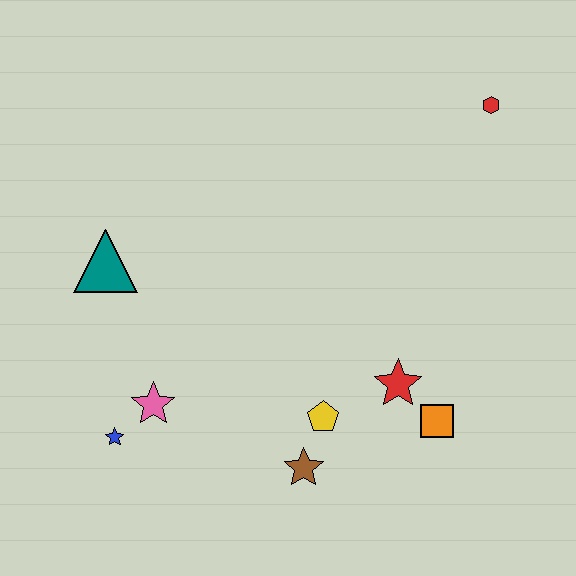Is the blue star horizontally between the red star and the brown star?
No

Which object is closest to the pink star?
The blue star is closest to the pink star.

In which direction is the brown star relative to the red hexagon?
The brown star is below the red hexagon.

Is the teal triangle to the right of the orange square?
No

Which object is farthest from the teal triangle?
The red hexagon is farthest from the teal triangle.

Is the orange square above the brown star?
Yes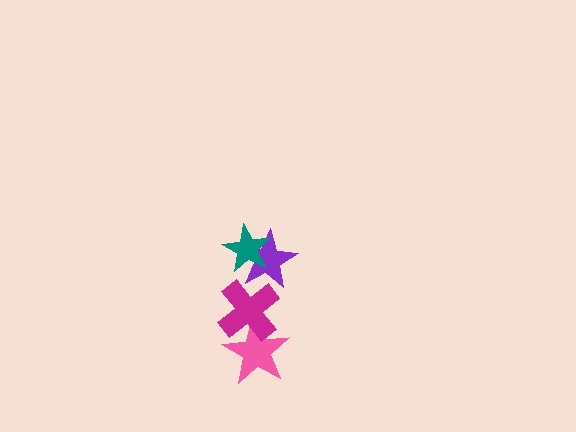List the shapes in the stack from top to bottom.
From top to bottom: the teal star, the purple star, the magenta cross, the pink star.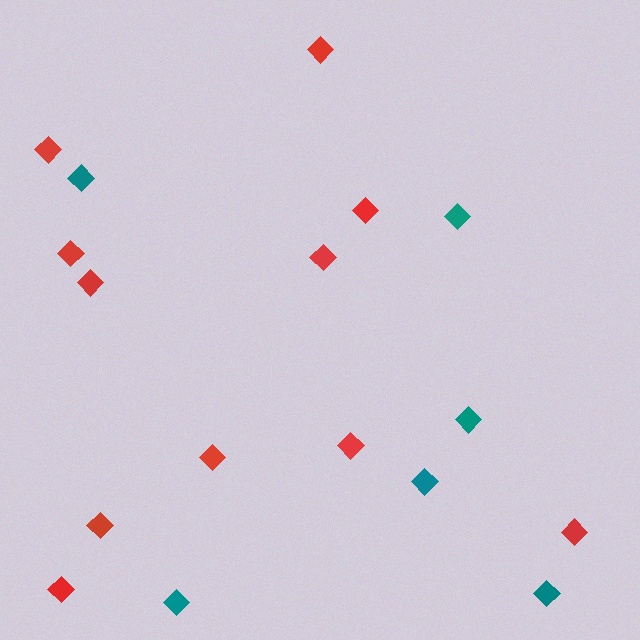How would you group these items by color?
There are 2 groups: one group of teal diamonds (6) and one group of red diamonds (11).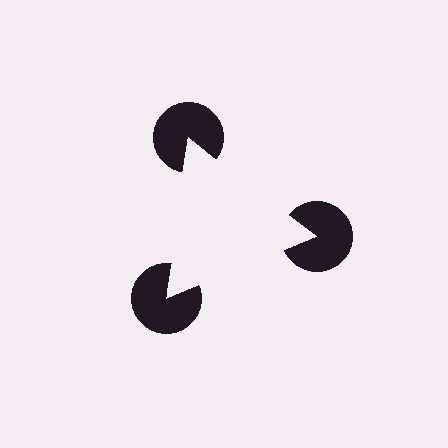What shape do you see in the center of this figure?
An illusory triangle — its edges are inferred from the aligned wedge cuts in the pac-man discs, not physically drawn.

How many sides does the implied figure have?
3 sides.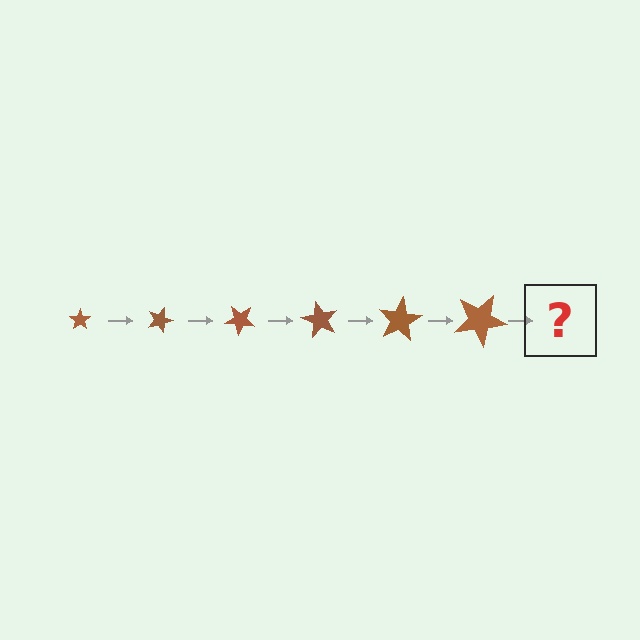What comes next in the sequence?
The next element should be a star, larger than the previous one and rotated 120 degrees from the start.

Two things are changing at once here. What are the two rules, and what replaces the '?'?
The two rules are that the star grows larger each step and it rotates 20 degrees each step. The '?' should be a star, larger than the previous one and rotated 120 degrees from the start.